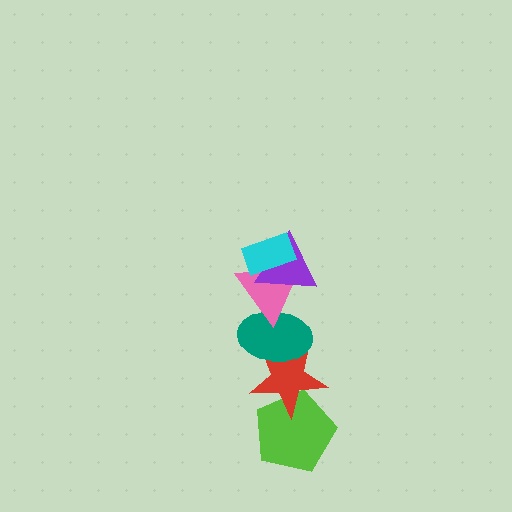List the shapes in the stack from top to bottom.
From top to bottom: the cyan rectangle, the purple triangle, the pink triangle, the teal ellipse, the red star, the lime pentagon.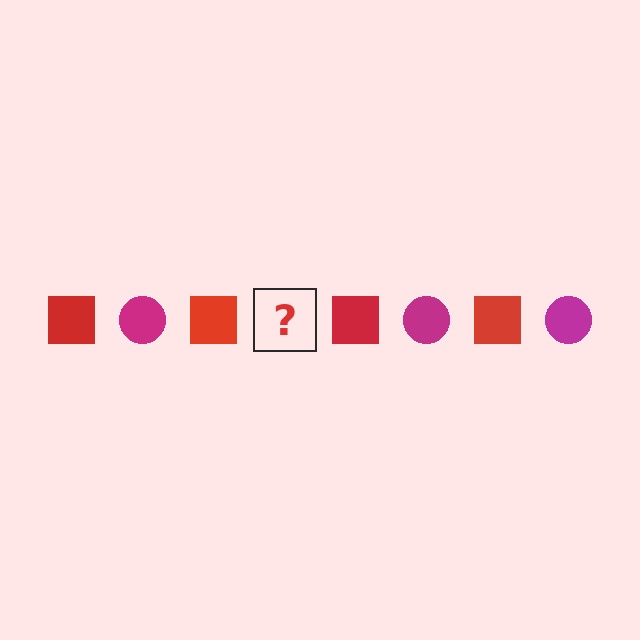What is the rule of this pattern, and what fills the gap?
The rule is that the pattern alternates between red square and magenta circle. The gap should be filled with a magenta circle.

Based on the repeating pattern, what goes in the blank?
The blank should be a magenta circle.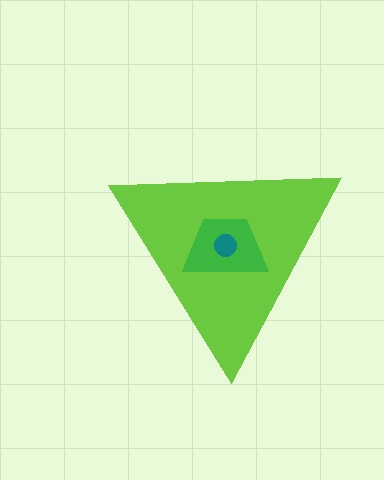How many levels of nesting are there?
3.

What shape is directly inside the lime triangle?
The green trapezoid.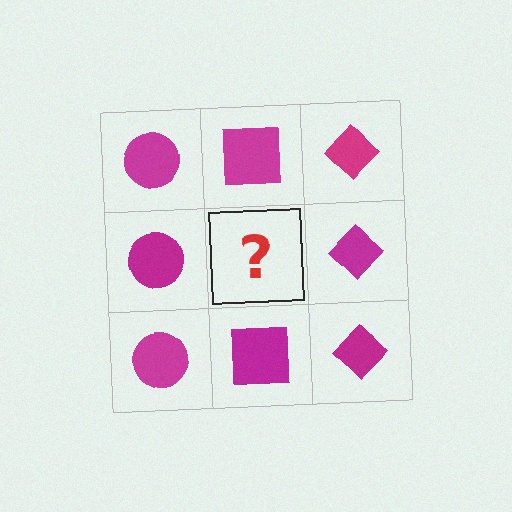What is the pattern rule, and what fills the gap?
The rule is that each column has a consistent shape. The gap should be filled with a magenta square.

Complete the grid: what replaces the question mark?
The question mark should be replaced with a magenta square.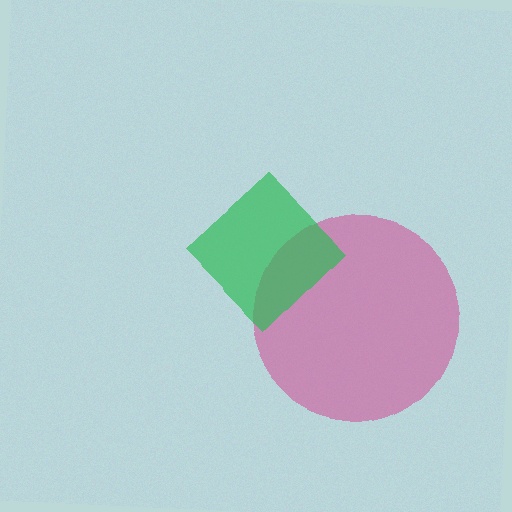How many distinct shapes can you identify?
There are 2 distinct shapes: a magenta circle, a green diamond.